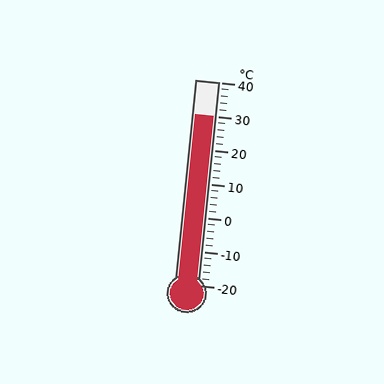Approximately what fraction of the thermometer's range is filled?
The thermometer is filled to approximately 85% of its range.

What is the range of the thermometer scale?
The thermometer scale ranges from -20°C to 40°C.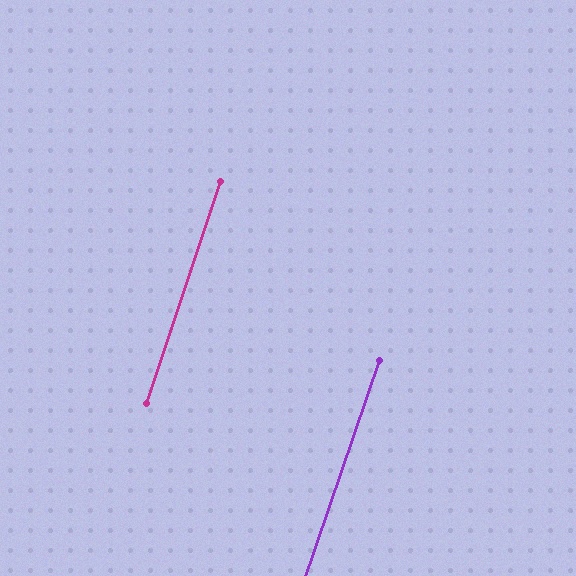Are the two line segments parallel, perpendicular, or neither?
Parallel — their directions differ by only 0.3°.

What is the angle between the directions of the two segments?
Approximately 0 degrees.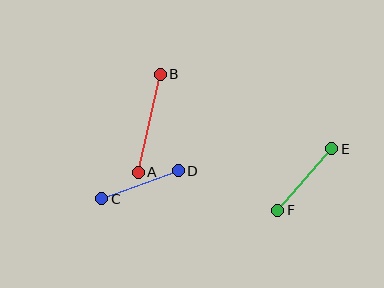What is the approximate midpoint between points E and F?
The midpoint is at approximately (305, 179) pixels.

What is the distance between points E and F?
The distance is approximately 82 pixels.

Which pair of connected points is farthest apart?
Points A and B are farthest apart.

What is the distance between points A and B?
The distance is approximately 101 pixels.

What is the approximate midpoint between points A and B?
The midpoint is at approximately (149, 123) pixels.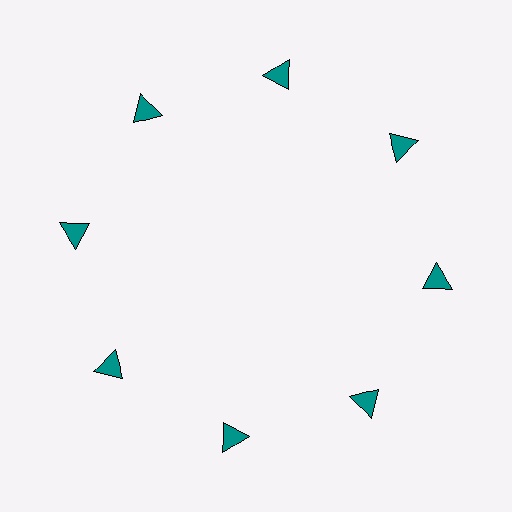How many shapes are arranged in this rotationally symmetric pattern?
There are 8 shapes, arranged in 8 groups of 1.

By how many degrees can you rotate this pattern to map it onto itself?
The pattern maps onto itself every 45 degrees of rotation.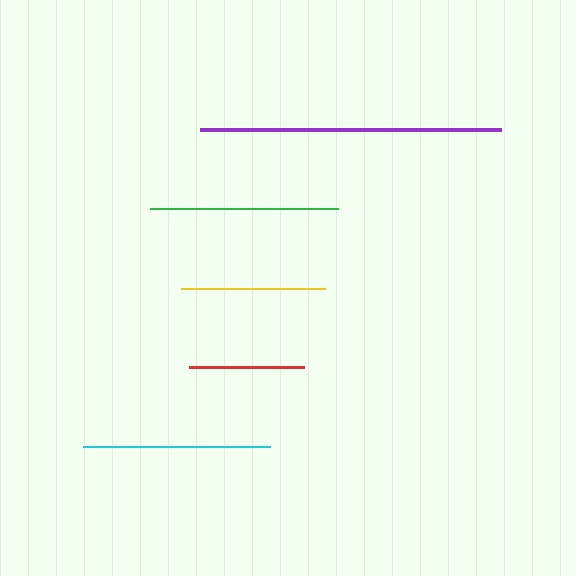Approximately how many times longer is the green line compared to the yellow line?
The green line is approximately 1.3 times the length of the yellow line.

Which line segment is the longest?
The purple line is the longest at approximately 302 pixels.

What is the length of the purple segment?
The purple segment is approximately 302 pixels long.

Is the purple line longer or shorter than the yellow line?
The purple line is longer than the yellow line.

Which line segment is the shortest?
The red line is the shortest at approximately 115 pixels.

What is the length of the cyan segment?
The cyan segment is approximately 187 pixels long.